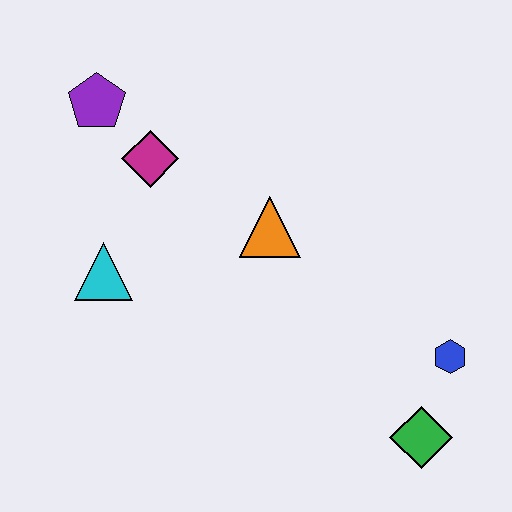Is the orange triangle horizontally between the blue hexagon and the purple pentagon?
Yes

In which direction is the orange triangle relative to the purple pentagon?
The orange triangle is to the right of the purple pentagon.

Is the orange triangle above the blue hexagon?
Yes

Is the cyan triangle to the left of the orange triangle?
Yes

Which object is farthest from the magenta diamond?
The green diamond is farthest from the magenta diamond.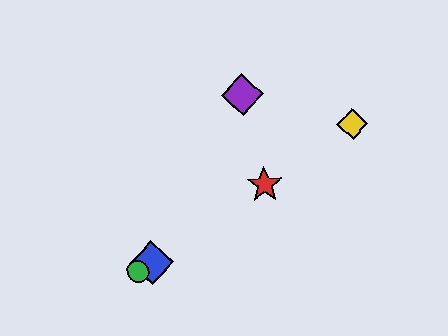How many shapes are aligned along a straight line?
4 shapes (the red star, the blue diamond, the green circle, the yellow diamond) are aligned along a straight line.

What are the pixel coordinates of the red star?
The red star is at (265, 185).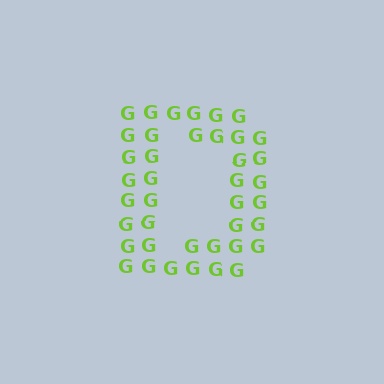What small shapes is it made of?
It is made of small letter G's.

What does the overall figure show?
The overall figure shows the letter D.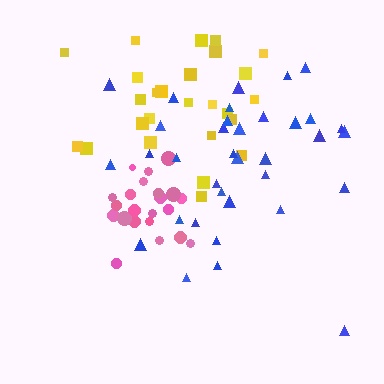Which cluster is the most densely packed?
Pink.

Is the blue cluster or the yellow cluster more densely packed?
Yellow.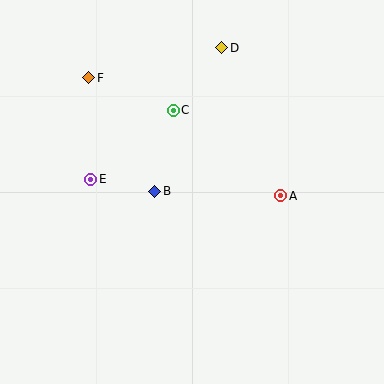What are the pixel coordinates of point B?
Point B is at (155, 191).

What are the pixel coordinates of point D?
Point D is at (222, 48).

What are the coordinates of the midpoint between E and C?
The midpoint between E and C is at (132, 145).